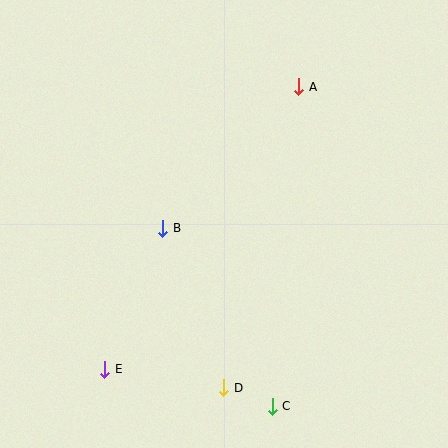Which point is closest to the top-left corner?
Point B is closest to the top-left corner.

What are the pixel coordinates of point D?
Point D is at (224, 388).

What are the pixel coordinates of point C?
Point C is at (272, 406).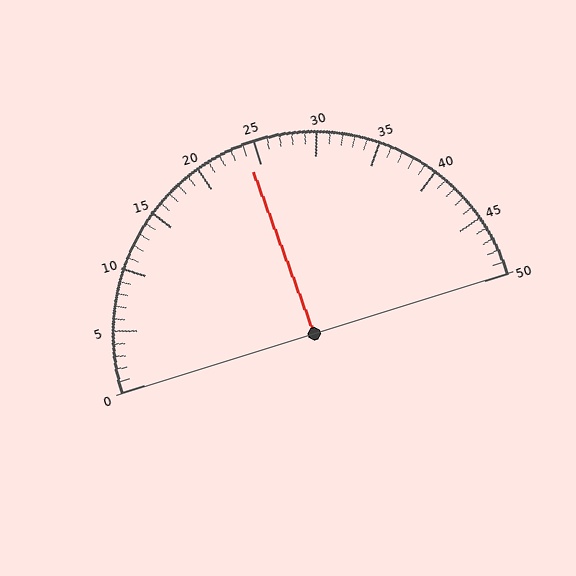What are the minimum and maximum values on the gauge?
The gauge ranges from 0 to 50.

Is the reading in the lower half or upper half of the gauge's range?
The reading is in the lower half of the range (0 to 50).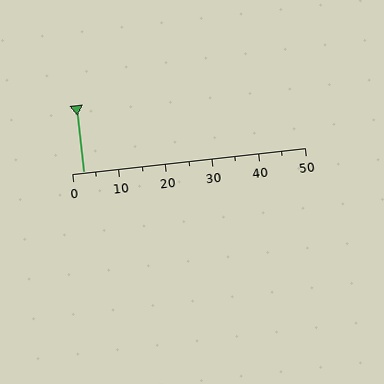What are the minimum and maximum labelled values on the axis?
The axis runs from 0 to 50.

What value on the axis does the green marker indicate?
The marker indicates approximately 2.5.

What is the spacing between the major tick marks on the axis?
The major ticks are spaced 10 apart.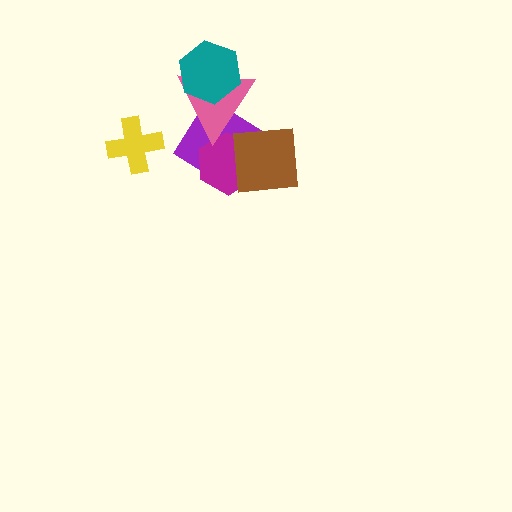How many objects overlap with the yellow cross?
0 objects overlap with the yellow cross.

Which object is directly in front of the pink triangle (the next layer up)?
The brown square is directly in front of the pink triangle.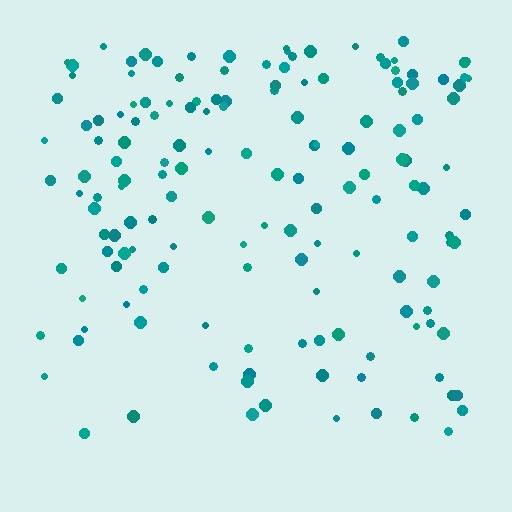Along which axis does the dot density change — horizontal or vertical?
Vertical.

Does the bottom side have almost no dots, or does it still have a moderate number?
Still a moderate number, just noticeably fewer than the top.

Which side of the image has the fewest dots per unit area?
The bottom.